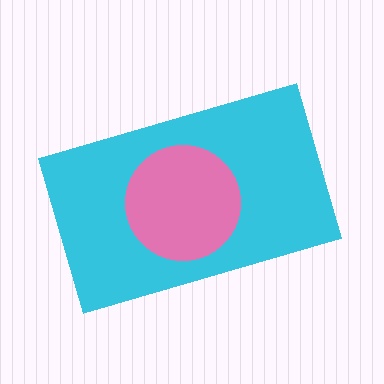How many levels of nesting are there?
2.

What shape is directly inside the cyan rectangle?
The pink circle.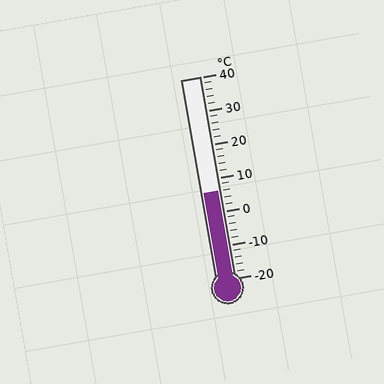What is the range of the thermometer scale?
The thermometer scale ranges from -20°C to 40°C.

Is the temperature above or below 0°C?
The temperature is above 0°C.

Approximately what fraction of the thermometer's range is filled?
The thermometer is filled to approximately 45% of its range.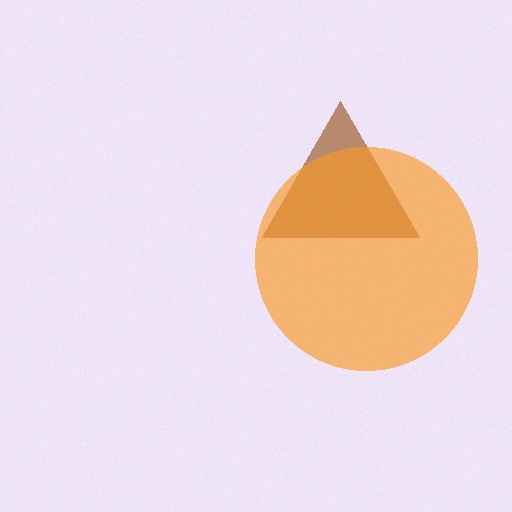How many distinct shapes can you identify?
There are 2 distinct shapes: a brown triangle, an orange circle.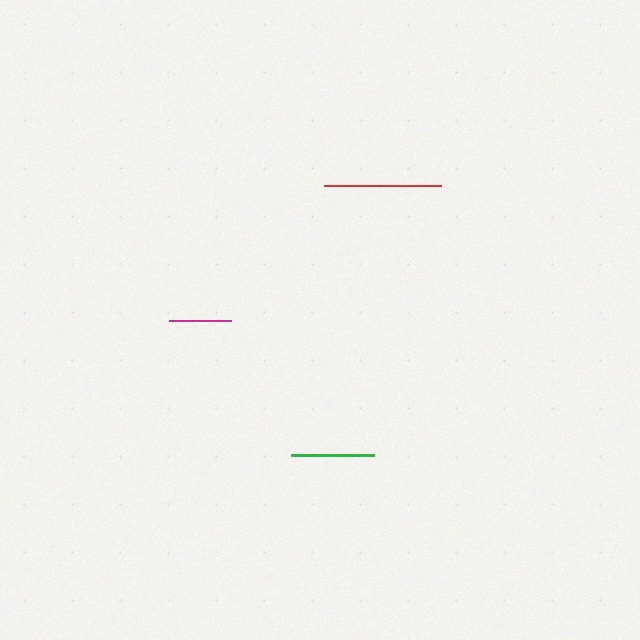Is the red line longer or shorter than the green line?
The red line is longer than the green line.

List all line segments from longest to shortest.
From longest to shortest: red, green, magenta.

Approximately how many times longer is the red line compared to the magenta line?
The red line is approximately 1.9 times the length of the magenta line.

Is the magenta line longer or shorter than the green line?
The green line is longer than the magenta line.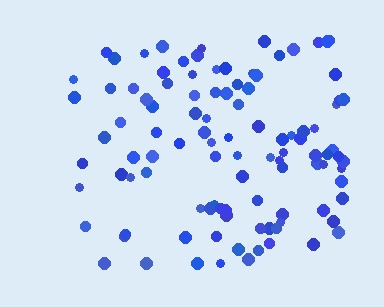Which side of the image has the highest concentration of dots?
The right.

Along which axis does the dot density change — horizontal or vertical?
Horizontal.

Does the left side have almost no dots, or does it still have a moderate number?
Still a moderate number, just noticeably fewer than the right.